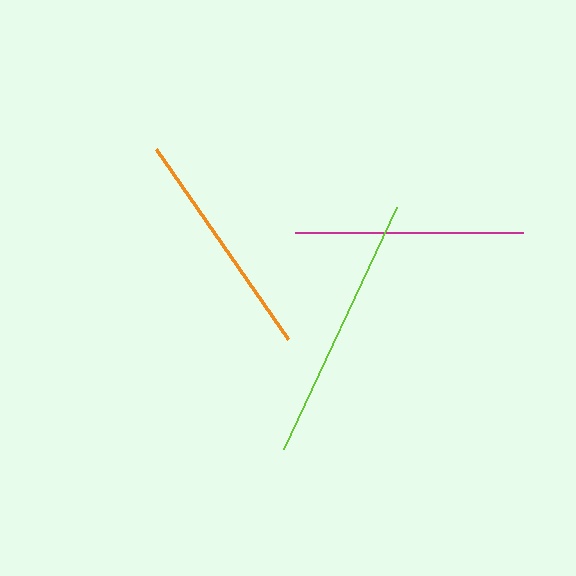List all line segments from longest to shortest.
From longest to shortest: lime, orange, magenta.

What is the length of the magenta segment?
The magenta segment is approximately 228 pixels long.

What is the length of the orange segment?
The orange segment is approximately 231 pixels long.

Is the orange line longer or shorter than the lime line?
The lime line is longer than the orange line.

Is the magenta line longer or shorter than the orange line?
The orange line is longer than the magenta line.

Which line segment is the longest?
The lime line is the longest at approximately 267 pixels.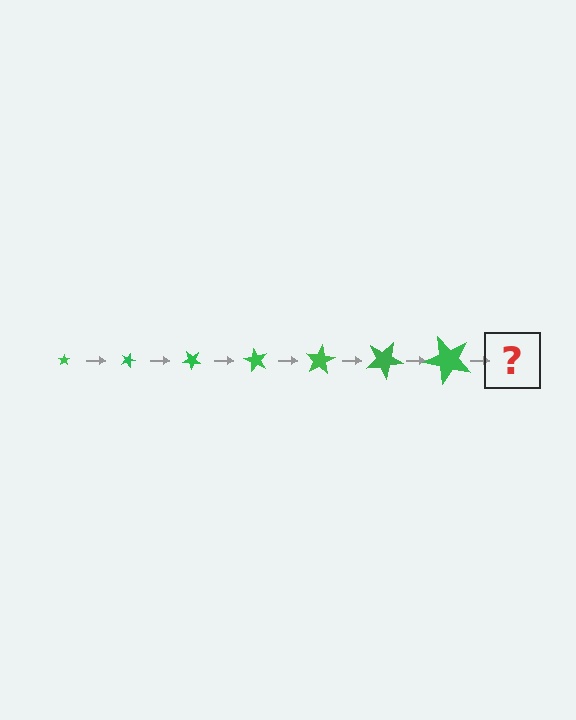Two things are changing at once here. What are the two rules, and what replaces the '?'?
The two rules are that the star grows larger each step and it rotates 20 degrees each step. The '?' should be a star, larger than the previous one and rotated 140 degrees from the start.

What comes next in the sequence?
The next element should be a star, larger than the previous one and rotated 140 degrees from the start.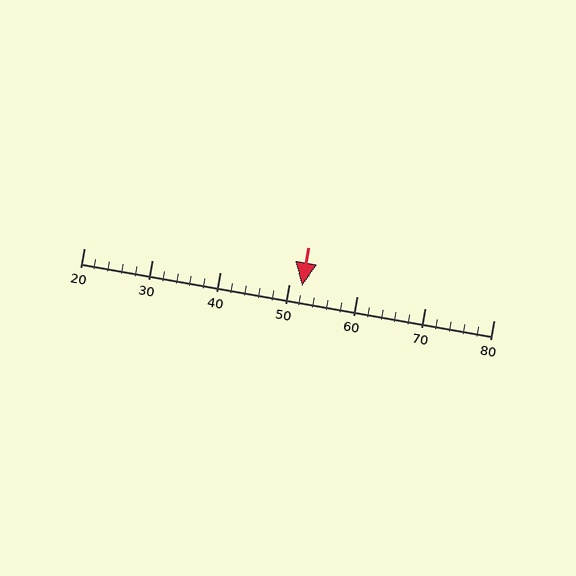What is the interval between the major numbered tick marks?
The major tick marks are spaced 10 units apart.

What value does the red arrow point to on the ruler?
The red arrow points to approximately 52.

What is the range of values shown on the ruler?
The ruler shows values from 20 to 80.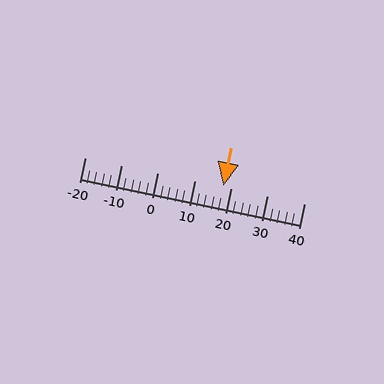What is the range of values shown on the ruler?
The ruler shows values from -20 to 40.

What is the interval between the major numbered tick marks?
The major tick marks are spaced 10 units apart.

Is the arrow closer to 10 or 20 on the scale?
The arrow is closer to 20.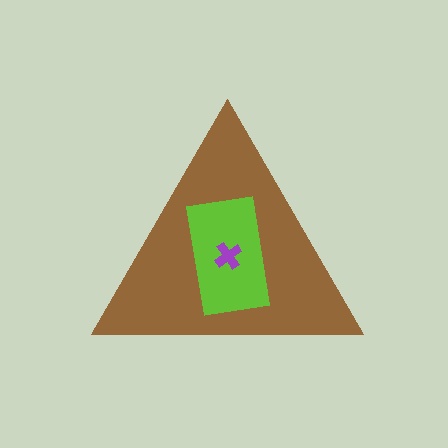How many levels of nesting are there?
3.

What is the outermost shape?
The brown triangle.